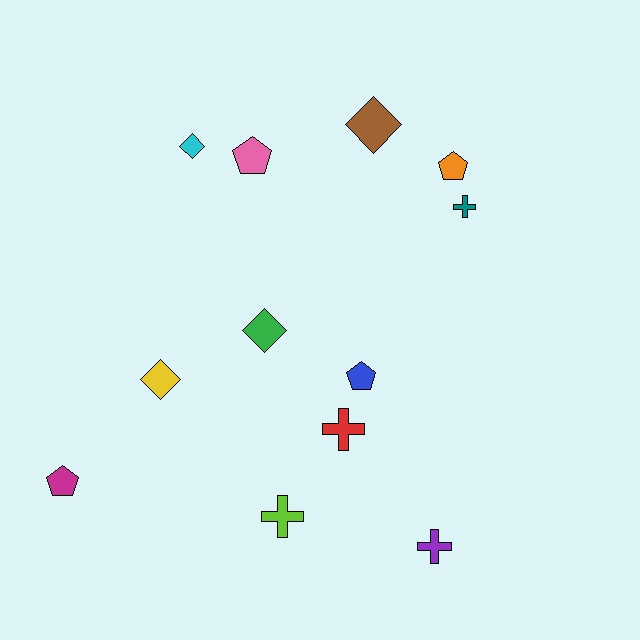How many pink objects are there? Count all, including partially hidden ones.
There is 1 pink object.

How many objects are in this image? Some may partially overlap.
There are 12 objects.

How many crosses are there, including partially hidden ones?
There are 4 crosses.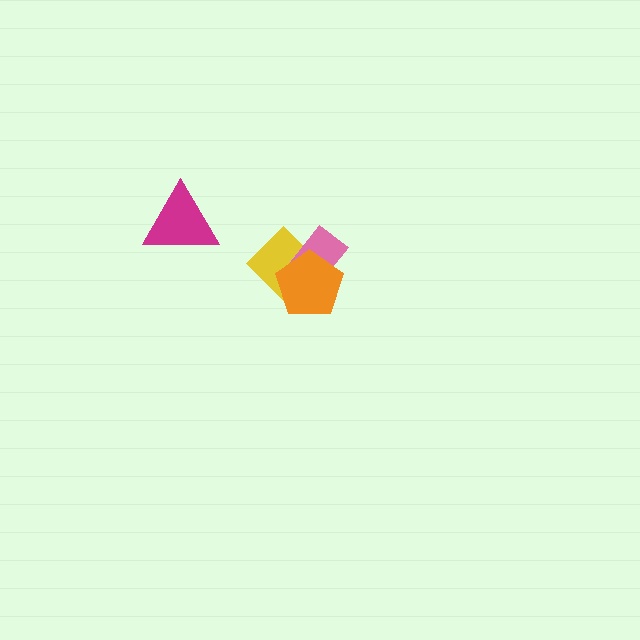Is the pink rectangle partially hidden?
Yes, it is partially covered by another shape.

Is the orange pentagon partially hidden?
No, no other shape covers it.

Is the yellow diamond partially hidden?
Yes, it is partially covered by another shape.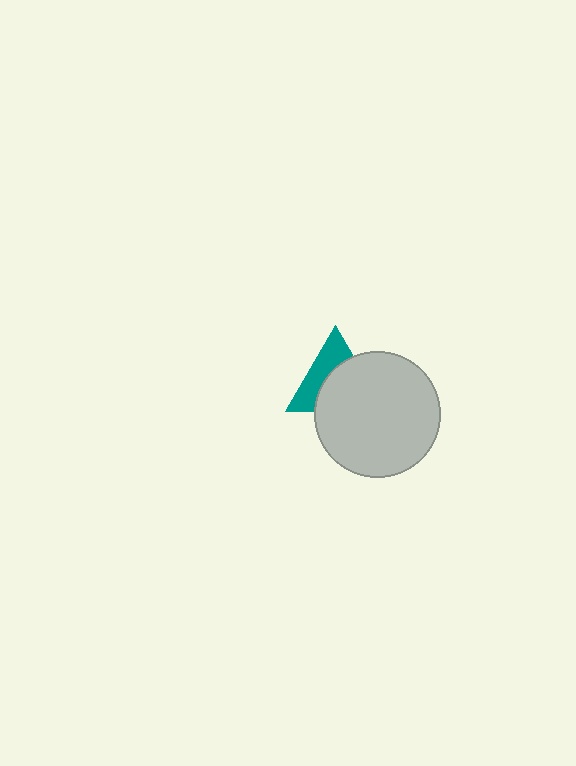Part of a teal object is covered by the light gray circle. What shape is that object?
It is a triangle.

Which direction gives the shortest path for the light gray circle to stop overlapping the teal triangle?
Moving toward the lower-right gives the shortest separation.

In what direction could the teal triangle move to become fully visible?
The teal triangle could move toward the upper-left. That would shift it out from behind the light gray circle entirely.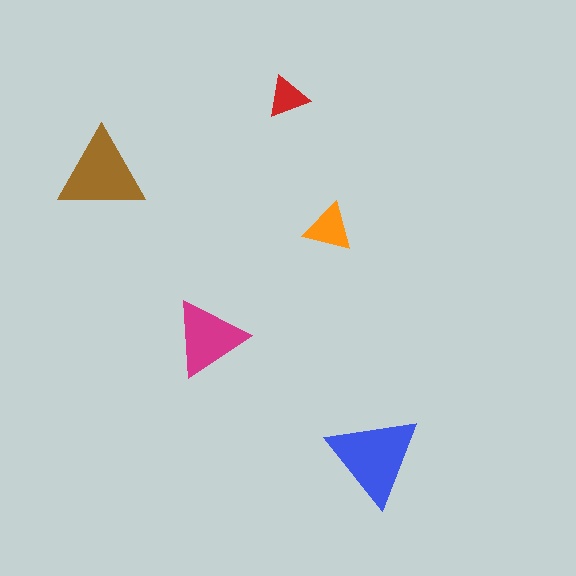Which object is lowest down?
The blue triangle is bottommost.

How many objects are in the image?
There are 5 objects in the image.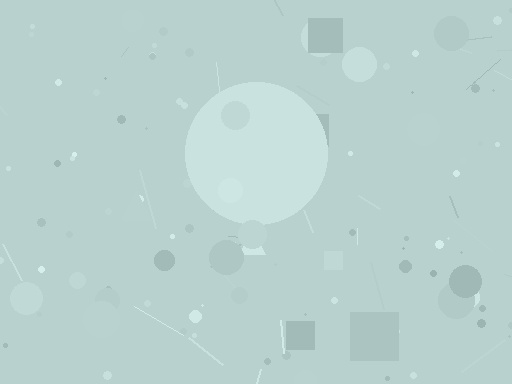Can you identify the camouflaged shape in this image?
The camouflaged shape is a circle.